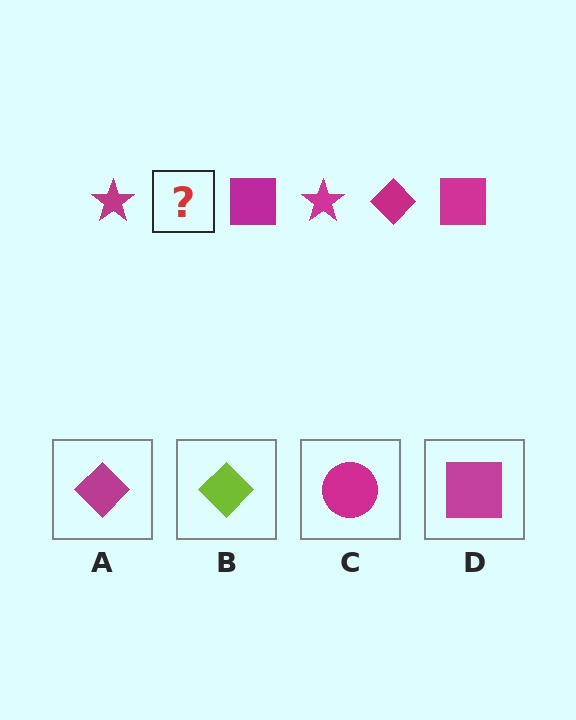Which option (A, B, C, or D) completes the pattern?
A.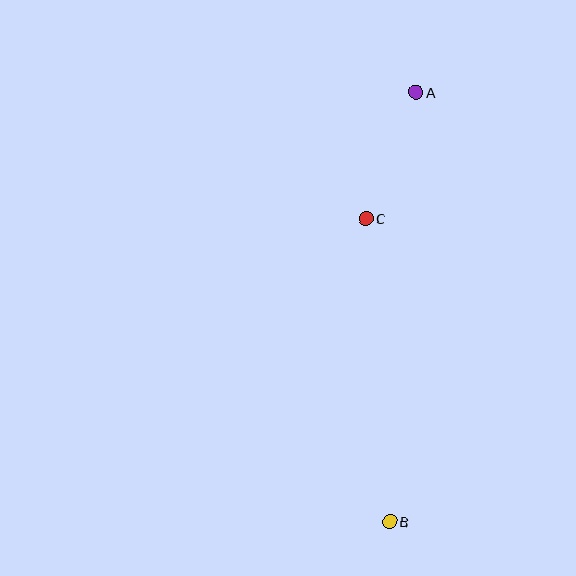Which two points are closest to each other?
Points A and C are closest to each other.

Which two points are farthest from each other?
Points A and B are farthest from each other.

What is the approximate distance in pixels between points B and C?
The distance between B and C is approximately 304 pixels.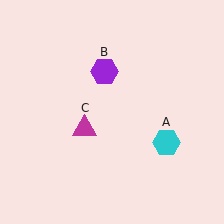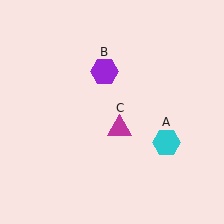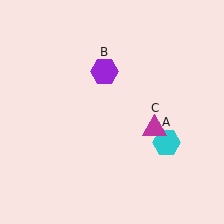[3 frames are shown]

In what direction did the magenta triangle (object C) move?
The magenta triangle (object C) moved right.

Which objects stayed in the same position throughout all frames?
Cyan hexagon (object A) and purple hexagon (object B) remained stationary.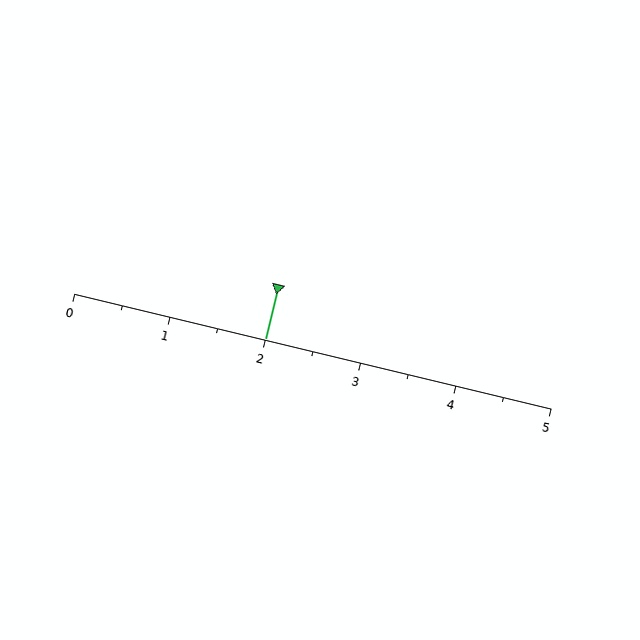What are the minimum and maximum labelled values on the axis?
The axis runs from 0 to 5.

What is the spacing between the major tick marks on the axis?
The major ticks are spaced 1 apart.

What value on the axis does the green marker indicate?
The marker indicates approximately 2.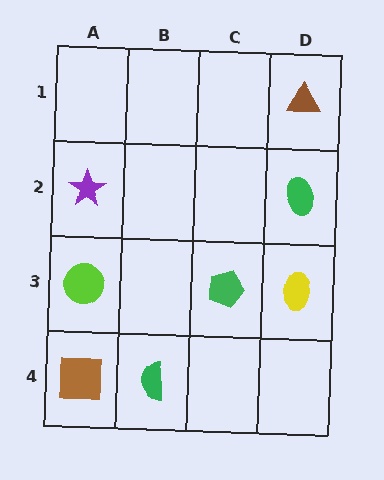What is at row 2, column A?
A purple star.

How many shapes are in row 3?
3 shapes.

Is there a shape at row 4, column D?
No, that cell is empty.